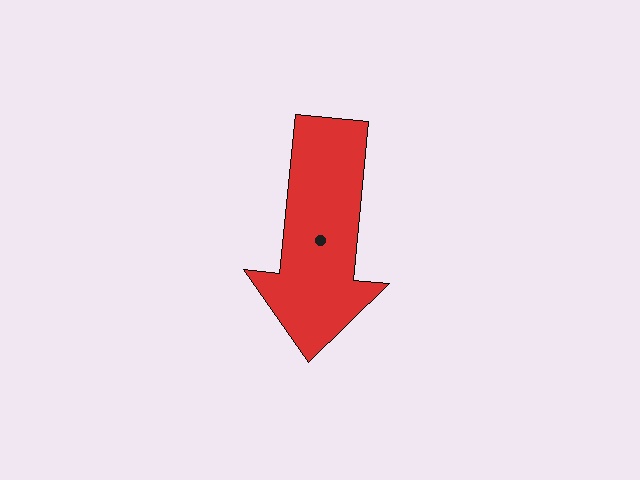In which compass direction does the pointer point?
South.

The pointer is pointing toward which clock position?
Roughly 6 o'clock.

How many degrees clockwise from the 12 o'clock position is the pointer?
Approximately 185 degrees.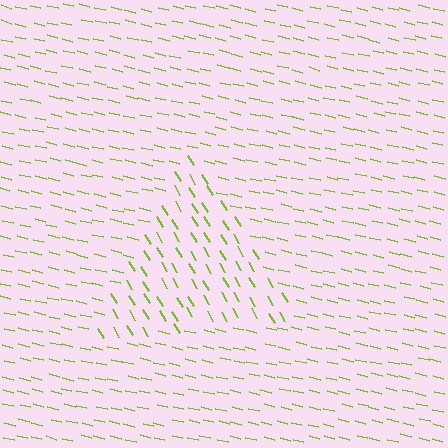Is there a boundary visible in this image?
Yes, there is a texture boundary formed by a change in line orientation.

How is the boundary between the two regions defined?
The boundary is defined purely by a change in line orientation (approximately 45 degrees difference). All lines are the same color and thickness.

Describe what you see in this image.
The image is filled with small lime line segments. A triangle region in the image has lines oriented differently from the surrounding lines, creating a visible texture boundary.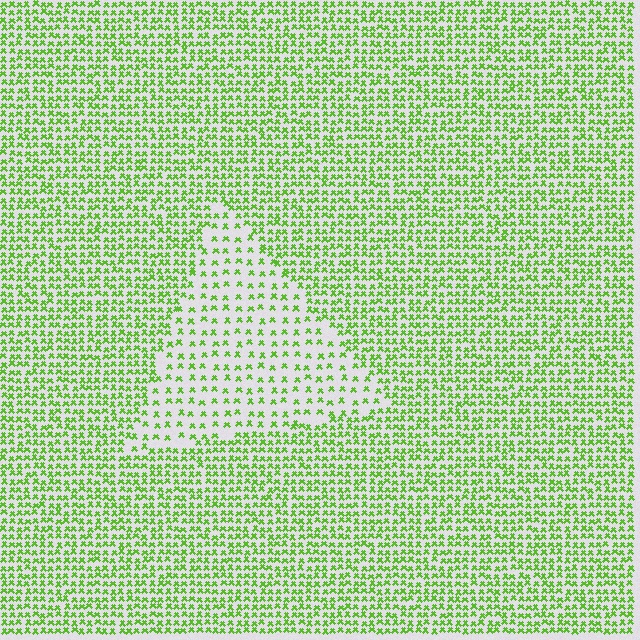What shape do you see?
I see a triangle.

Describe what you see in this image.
The image contains small lime elements arranged at two different densities. A triangle-shaped region is visible where the elements are less densely packed than the surrounding area.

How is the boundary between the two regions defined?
The boundary is defined by a change in element density (approximately 2.2x ratio). All elements are the same color, size, and shape.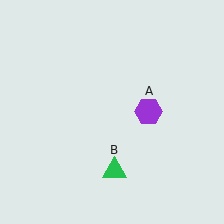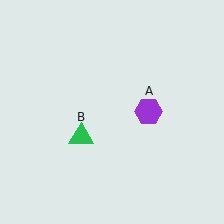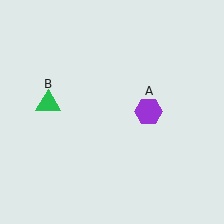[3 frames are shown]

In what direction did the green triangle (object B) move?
The green triangle (object B) moved up and to the left.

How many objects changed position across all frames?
1 object changed position: green triangle (object B).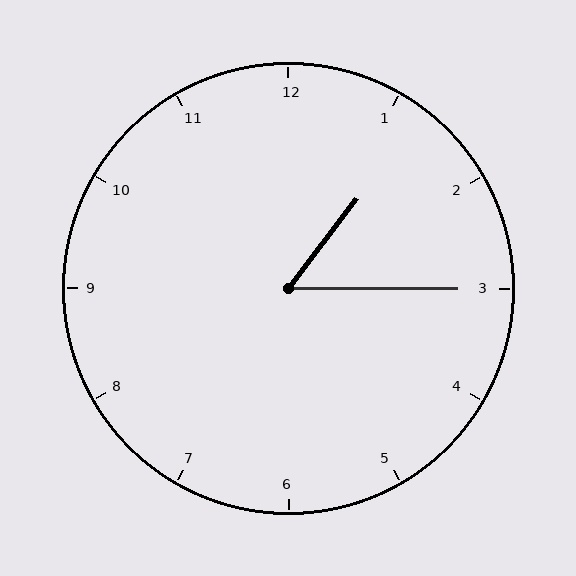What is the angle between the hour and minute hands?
Approximately 52 degrees.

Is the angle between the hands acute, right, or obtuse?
It is acute.